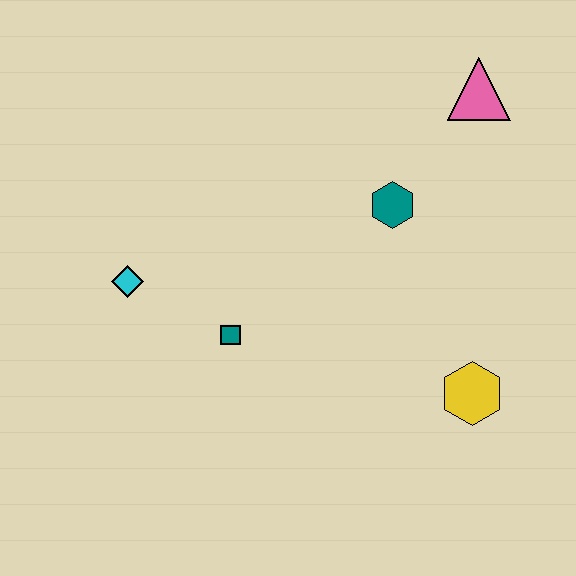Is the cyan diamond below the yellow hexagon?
No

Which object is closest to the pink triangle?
The teal hexagon is closest to the pink triangle.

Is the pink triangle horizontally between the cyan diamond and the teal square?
No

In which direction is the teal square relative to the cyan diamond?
The teal square is to the right of the cyan diamond.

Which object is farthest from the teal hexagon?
The cyan diamond is farthest from the teal hexagon.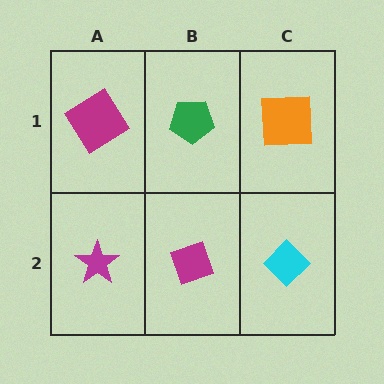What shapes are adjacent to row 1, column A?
A magenta star (row 2, column A), a green pentagon (row 1, column B).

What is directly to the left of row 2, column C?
A magenta diamond.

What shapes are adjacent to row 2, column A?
A magenta diamond (row 1, column A), a magenta diamond (row 2, column B).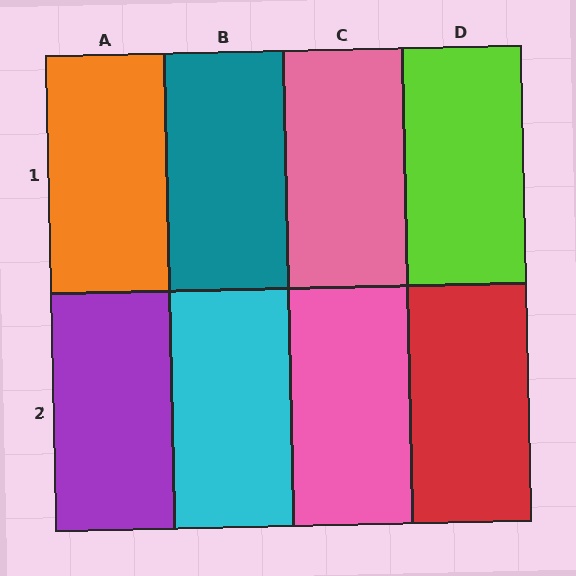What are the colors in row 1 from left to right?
Orange, teal, pink, lime.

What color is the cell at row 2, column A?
Purple.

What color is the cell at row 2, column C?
Pink.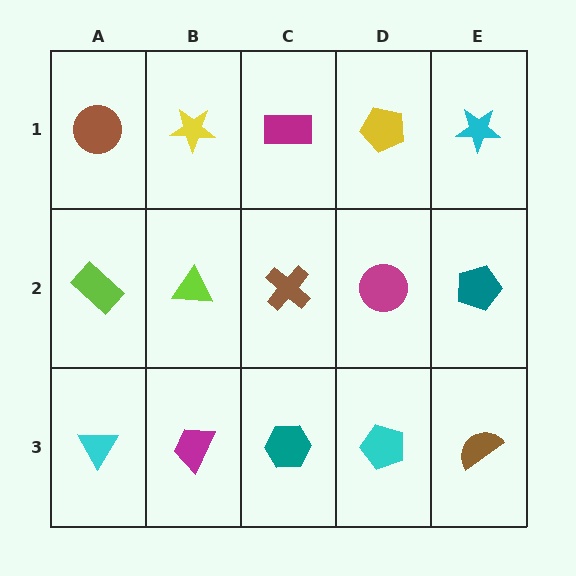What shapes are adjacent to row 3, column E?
A teal pentagon (row 2, column E), a cyan pentagon (row 3, column D).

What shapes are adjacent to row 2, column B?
A yellow star (row 1, column B), a magenta trapezoid (row 3, column B), a lime rectangle (row 2, column A), a brown cross (row 2, column C).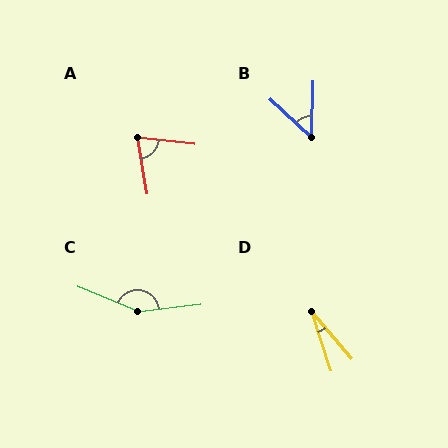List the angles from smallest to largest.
D (22°), B (49°), A (74°), C (150°).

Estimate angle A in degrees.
Approximately 74 degrees.